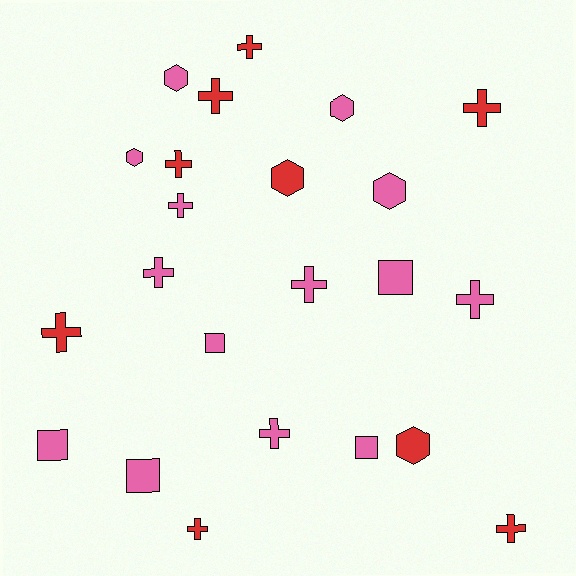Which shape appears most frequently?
Cross, with 12 objects.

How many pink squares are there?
There are 5 pink squares.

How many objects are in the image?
There are 23 objects.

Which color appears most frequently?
Pink, with 14 objects.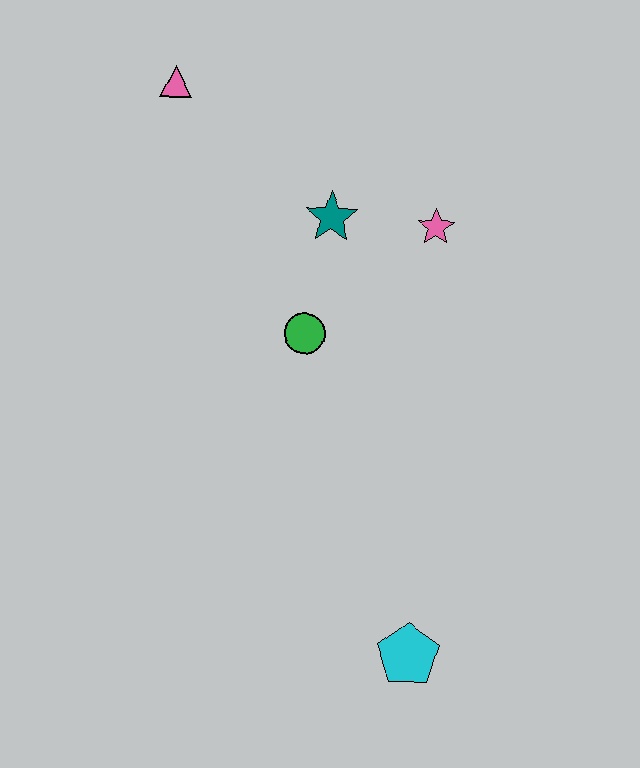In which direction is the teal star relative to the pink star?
The teal star is to the left of the pink star.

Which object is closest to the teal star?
The pink star is closest to the teal star.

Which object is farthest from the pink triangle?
The cyan pentagon is farthest from the pink triangle.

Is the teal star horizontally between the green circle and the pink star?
Yes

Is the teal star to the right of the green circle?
Yes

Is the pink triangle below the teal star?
No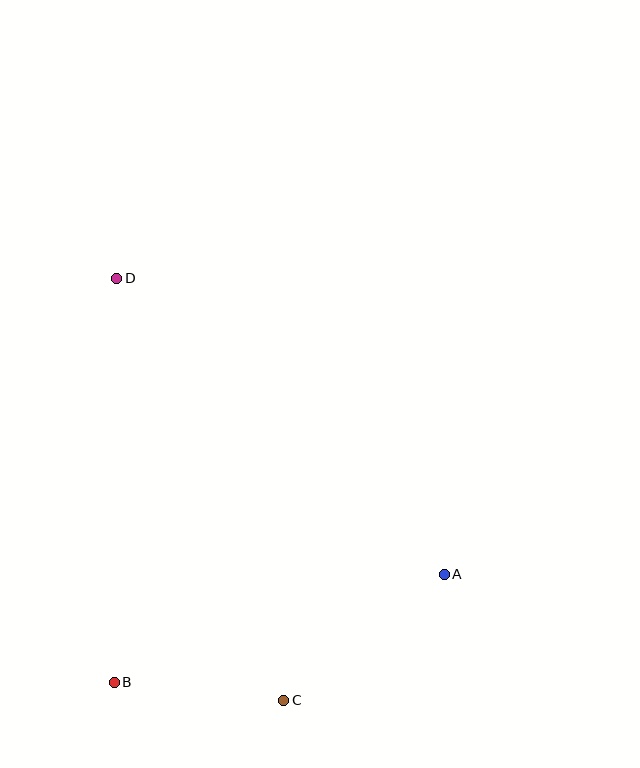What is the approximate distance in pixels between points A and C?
The distance between A and C is approximately 204 pixels.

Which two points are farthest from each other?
Points C and D are farthest from each other.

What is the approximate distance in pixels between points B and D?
The distance between B and D is approximately 404 pixels.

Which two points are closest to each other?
Points B and C are closest to each other.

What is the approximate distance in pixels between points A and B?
The distance between A and B is approximately 347 pixels.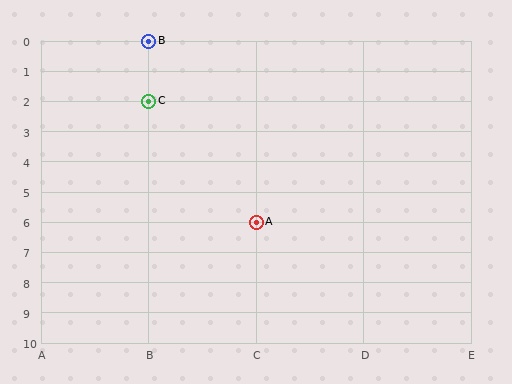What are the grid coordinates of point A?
Point A is at grid coordinates (C, 6).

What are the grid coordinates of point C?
Point C is at grid coordinates (B, 2).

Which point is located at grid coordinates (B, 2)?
Point C is at (B, 2).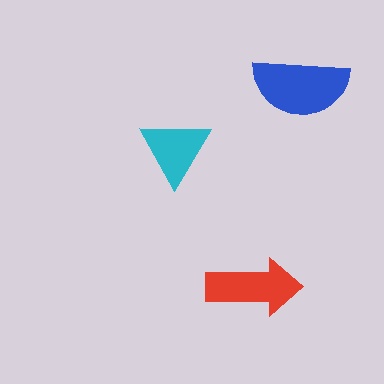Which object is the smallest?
The cyan triangle.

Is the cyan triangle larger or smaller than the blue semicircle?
Smaller.